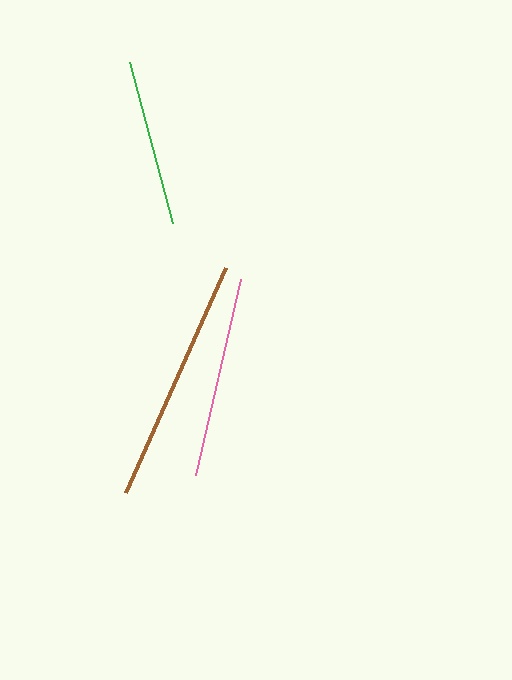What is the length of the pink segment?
The pink segment is approximately 202 pixels long.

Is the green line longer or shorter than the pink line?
The pink line is longer than the green line.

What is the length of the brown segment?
The brown segment is approximately 246 pixels long.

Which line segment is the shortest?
The green line is the shortest at approximately 166 pixels.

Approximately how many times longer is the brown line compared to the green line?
The brown line is approximately 1.5 times the length of the green line.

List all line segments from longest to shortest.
From longest to shortest: brown, pink, green.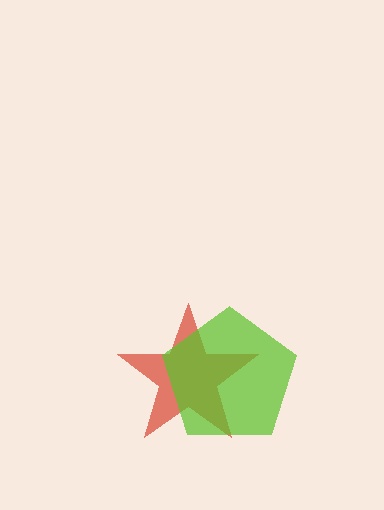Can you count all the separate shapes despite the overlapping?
Yes, there are 2 separate shapes.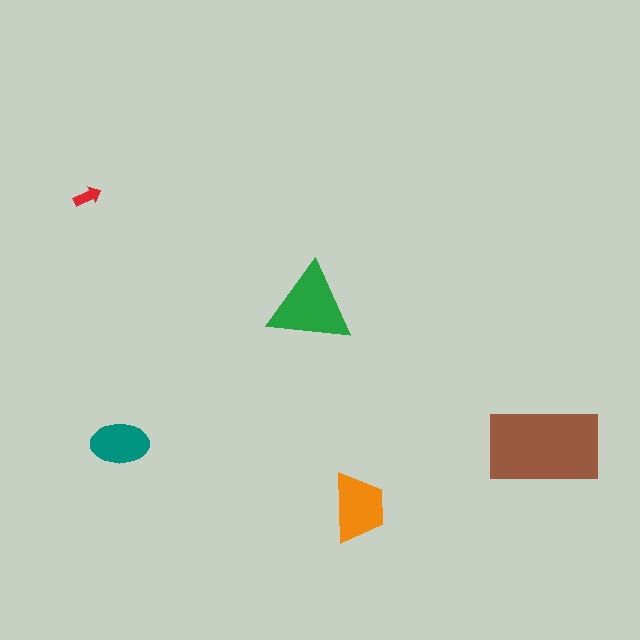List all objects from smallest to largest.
The red arrow, the teal ellipse, the orange trapezoid, the green triangle, the brown rectangle.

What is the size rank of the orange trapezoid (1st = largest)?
3rd.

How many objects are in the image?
There are 5 objects in the image.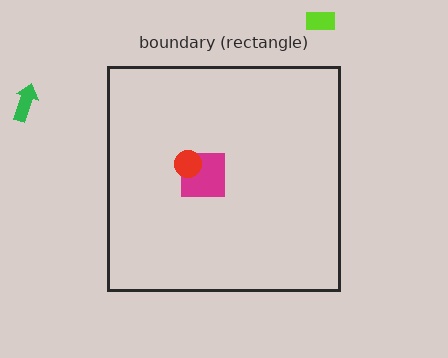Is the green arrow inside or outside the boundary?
Outside.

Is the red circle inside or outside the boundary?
Inside.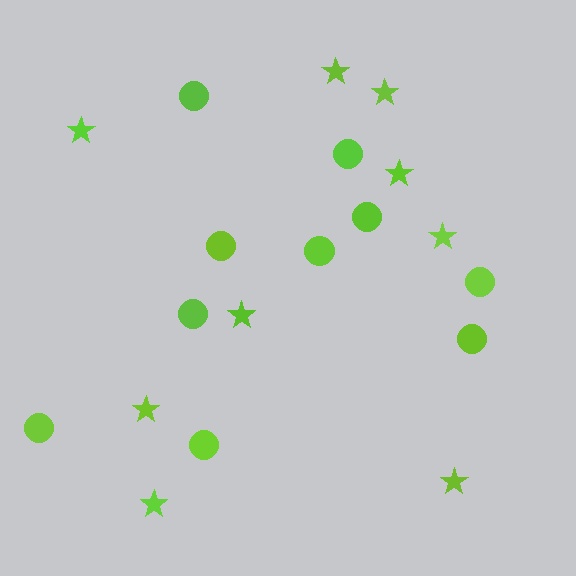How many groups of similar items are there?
There are 2 groups: one group of stars (9) and one group of circles (10).